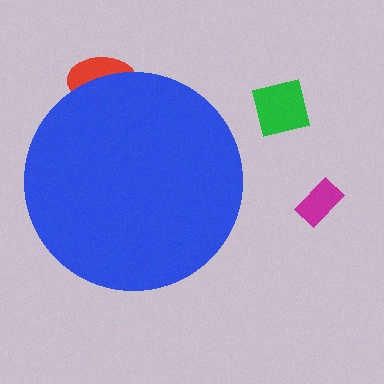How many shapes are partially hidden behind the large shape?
1 shape is partially hidden.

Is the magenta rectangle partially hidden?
No, the magenta rectangle is fully visible.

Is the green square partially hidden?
No, the green square is fully visible.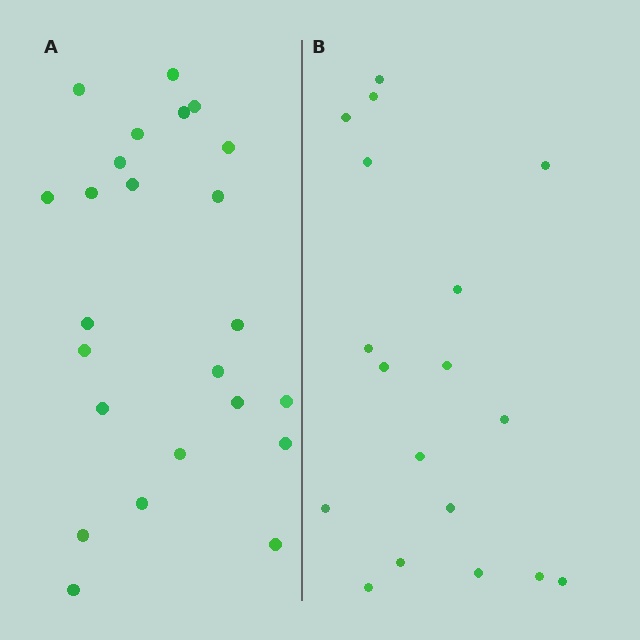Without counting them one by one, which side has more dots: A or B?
Region A (the left region) has more dots.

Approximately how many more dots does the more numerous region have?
Region A has about 6 more dots than region B.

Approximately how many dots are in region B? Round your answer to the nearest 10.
About 20 dots. (The exact count is 18, which rounds to 20.)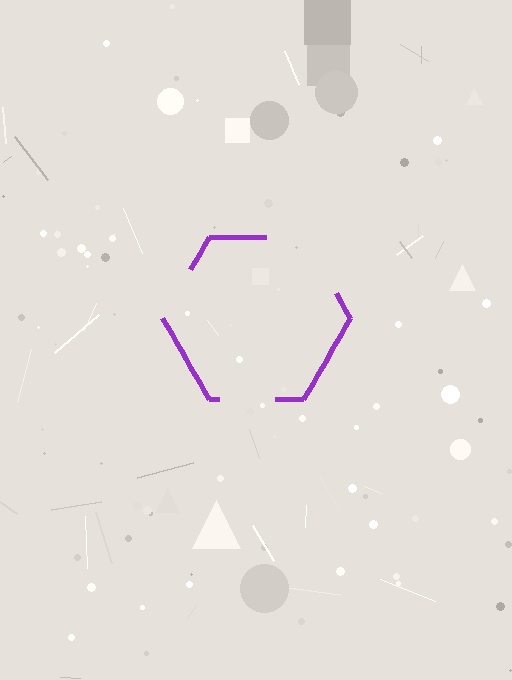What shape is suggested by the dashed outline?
The dashed outline suggests a hexagon.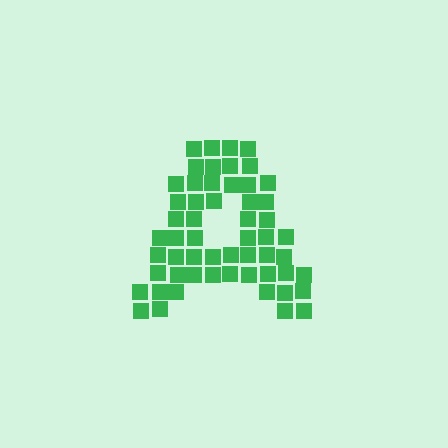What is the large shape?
The large shape is the letter A.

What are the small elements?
The small elements are squares.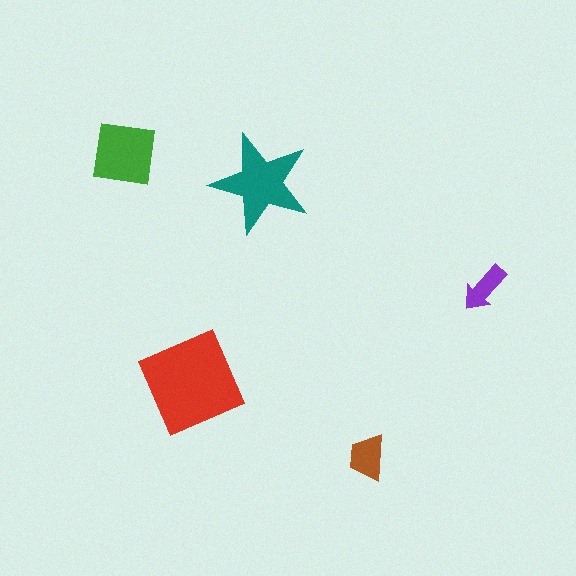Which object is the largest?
The red diamond.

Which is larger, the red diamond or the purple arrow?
The red diamond.